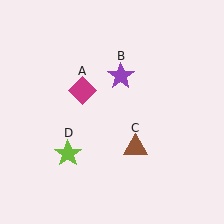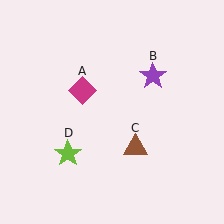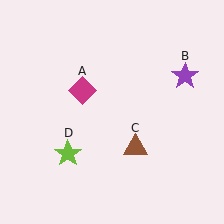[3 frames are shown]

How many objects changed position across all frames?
1 object changed position: purple star (object B).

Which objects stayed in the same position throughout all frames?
Magenta diamond (object A) and brown triangle (object C) and lime star (object D) remained stationary.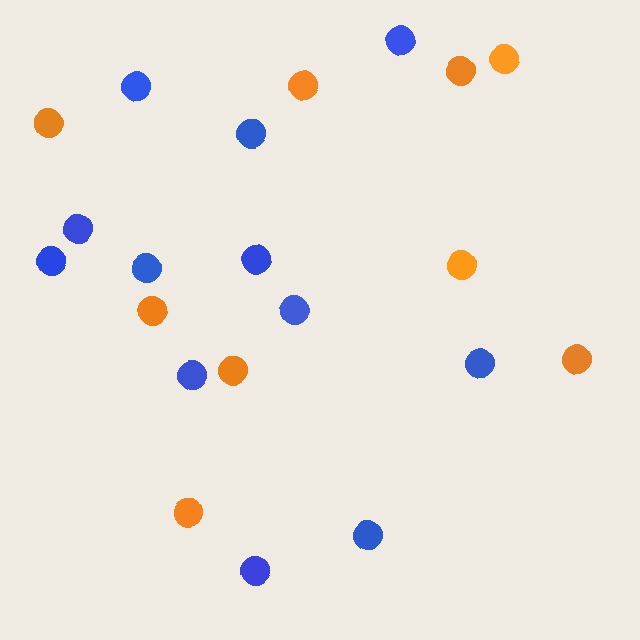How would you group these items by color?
There are 2 groups: one group of blue circles (12) and one group of orange circles (9).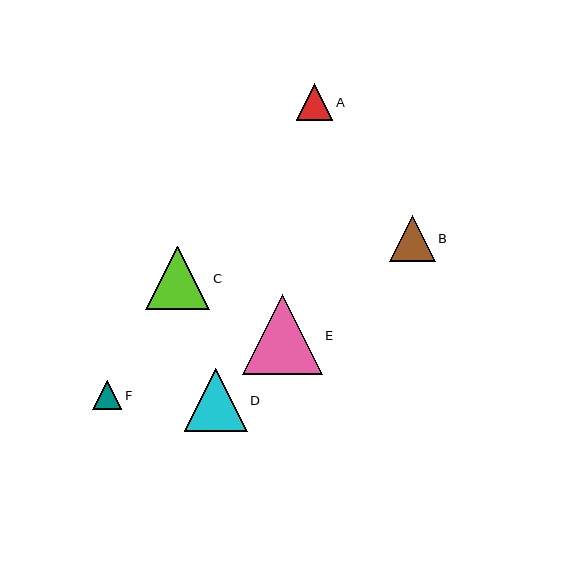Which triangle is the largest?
Triangle E is the largest with a size of approximately 80 pixels.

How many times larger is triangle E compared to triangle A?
Triangle E is approximately 2.2 times the size of triangle A.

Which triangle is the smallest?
Triangle F is the smallest with a size of approximately 29 pixels.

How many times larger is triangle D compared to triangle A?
Triangle D is approximately 1.7 times the size of triangle A.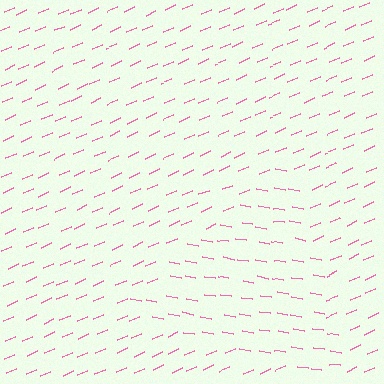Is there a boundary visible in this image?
Yes, there is a texture boundary formed by a change in line orientation.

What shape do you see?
I see a triangle.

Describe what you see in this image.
The image is filled with small pink line segments. A triangle region in the image has lines oriented differently from the surrounding lines, creating a visible texture boundary.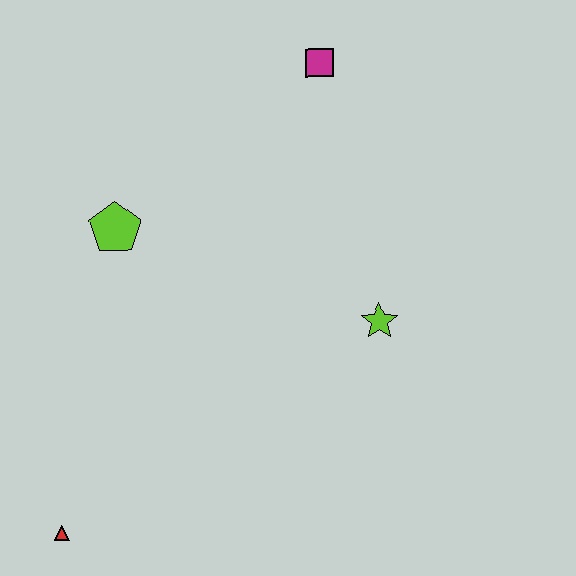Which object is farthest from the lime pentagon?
The red triangle is farthest from the lime pentagon.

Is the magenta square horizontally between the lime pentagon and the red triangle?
No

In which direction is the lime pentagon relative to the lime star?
The lime pentagon is to the left of the lime star.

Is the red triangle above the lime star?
No